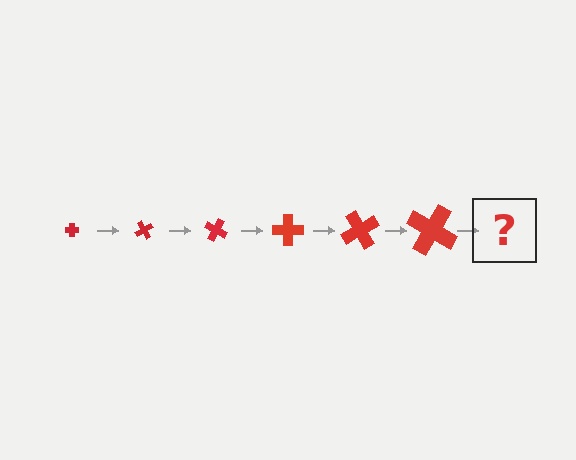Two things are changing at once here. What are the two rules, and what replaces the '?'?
The two rules are that the cross grows larger each step and it rotates 60 degrees each step. The '?' should be a cross, larger than the previous one and rotated 360 degrees from the start.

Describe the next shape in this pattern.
It should be a cross, larger than the previous one and rotated 360 degrees from the start.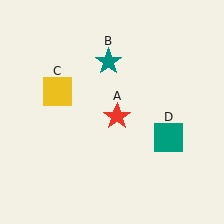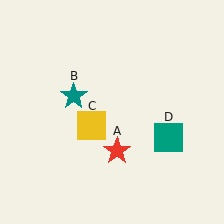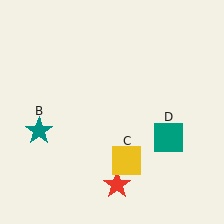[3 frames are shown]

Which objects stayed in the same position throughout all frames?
Teal square (object D) remained stationary.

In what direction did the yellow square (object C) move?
The yellow square (object C) moved down and to the right.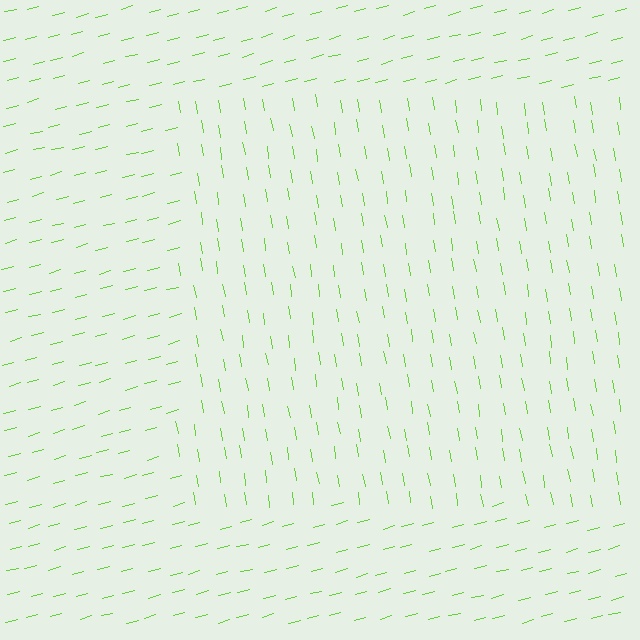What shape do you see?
I see a rectangle.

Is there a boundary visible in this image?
Yes, there is a texture boundary formed by a change in line orientation.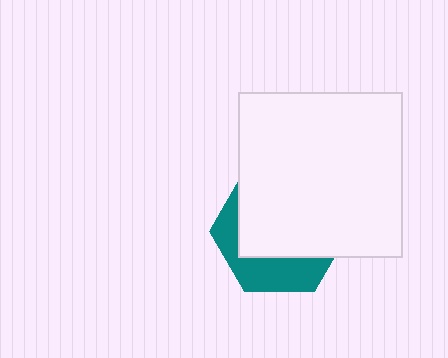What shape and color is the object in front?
The object in front is a white square.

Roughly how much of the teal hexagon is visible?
A small part of it is visible (roughly 34%).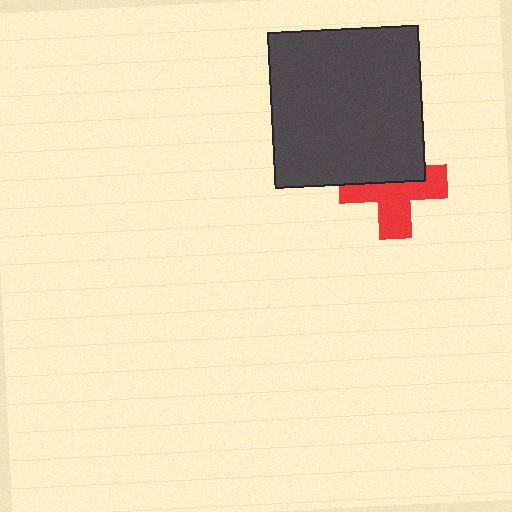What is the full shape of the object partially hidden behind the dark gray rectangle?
The partially hidden object is a red cross.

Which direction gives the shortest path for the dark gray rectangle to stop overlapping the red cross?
Moving up gives the shortest separation.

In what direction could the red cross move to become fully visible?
The red cross could move down. That would shift it out from behind the dark gray rectangle entirely.